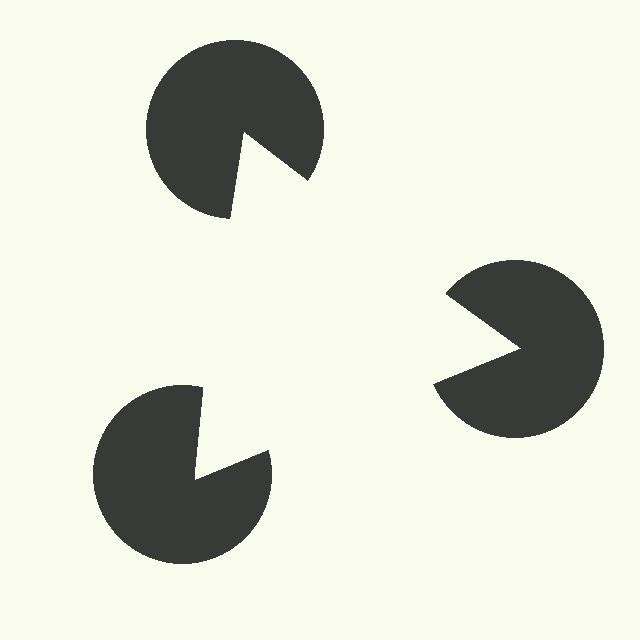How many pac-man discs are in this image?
There are 3 — one at each vertex of the illusory triangle.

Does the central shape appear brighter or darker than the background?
It typically appears slightly brighter than the background, even though no actual brightness change is drawn.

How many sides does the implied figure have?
3 sides.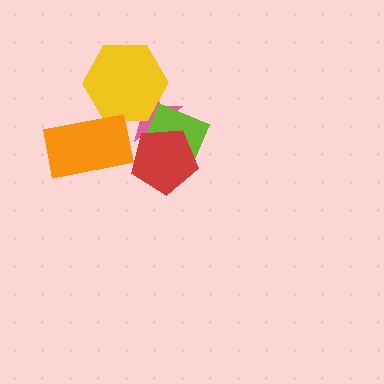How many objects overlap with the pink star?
3 objects overlap with the pink star.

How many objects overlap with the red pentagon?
2 objects overlap with the red pentagon.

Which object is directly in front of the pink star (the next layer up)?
The lime square is directly in front of the pink star.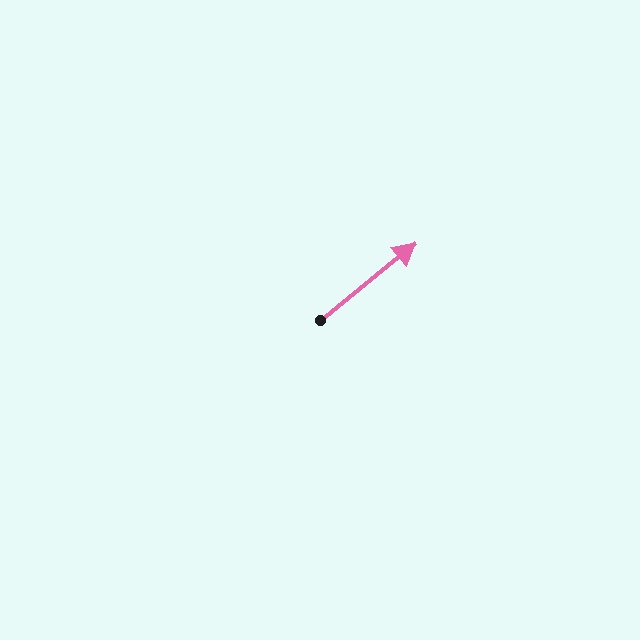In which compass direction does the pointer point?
Northeast.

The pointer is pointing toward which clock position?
Roughly 2 o'clock.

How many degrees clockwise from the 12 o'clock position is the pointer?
Approximately 51 degrees.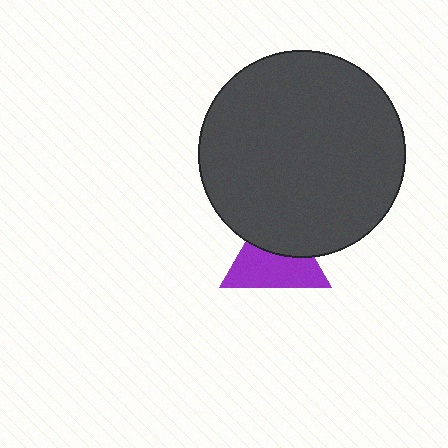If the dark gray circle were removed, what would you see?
You would see the complete purple triangle.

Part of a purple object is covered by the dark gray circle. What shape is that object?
It is a triangle.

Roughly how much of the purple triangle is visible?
About half of it is visible (roughly 58%).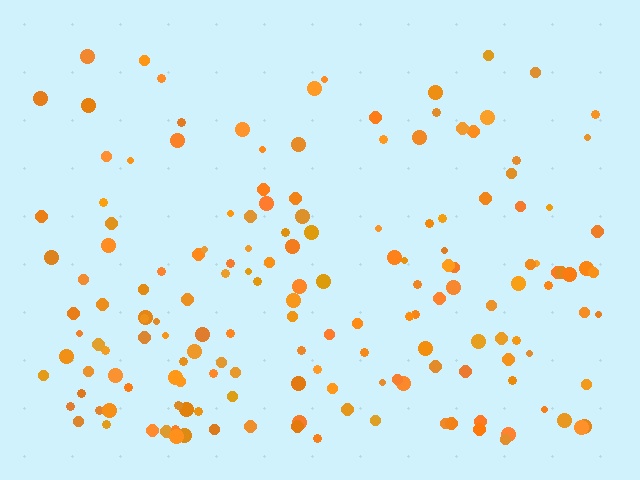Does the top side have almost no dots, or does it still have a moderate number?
Still a moderate number, just noticeably fewer than the bottom.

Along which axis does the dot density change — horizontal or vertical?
Vertical.